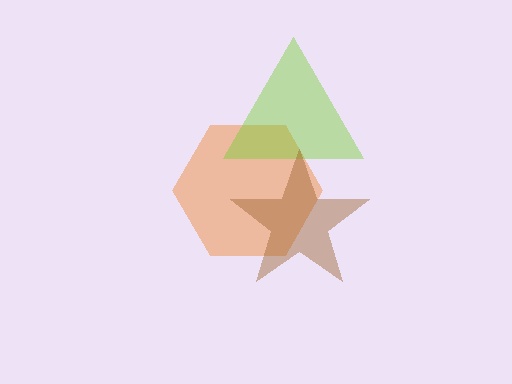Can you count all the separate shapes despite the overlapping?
Yes, there are 3 separate shapes.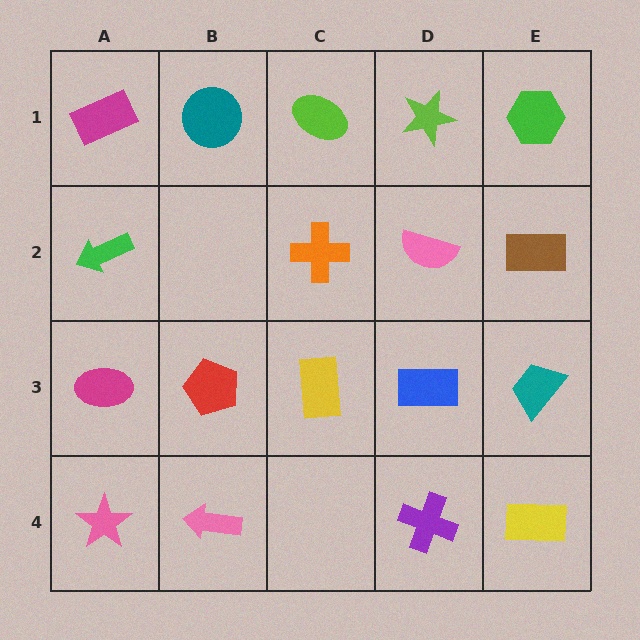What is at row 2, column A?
A green arrow.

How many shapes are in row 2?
4 shapes.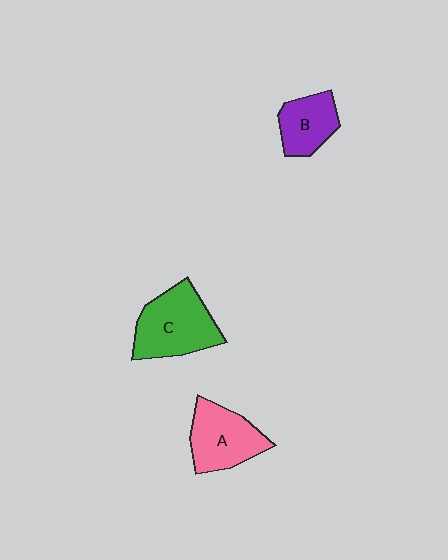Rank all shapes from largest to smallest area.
From largest to smallest: C (green), A (pink), B (purple).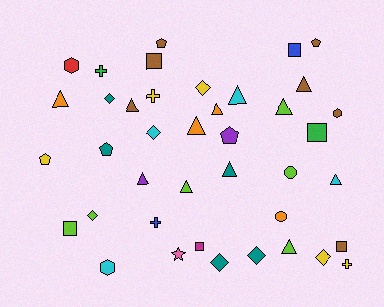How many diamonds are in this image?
There are 7 diamonds.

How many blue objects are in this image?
There are 2 blue objects.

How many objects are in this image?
There are 40 objects.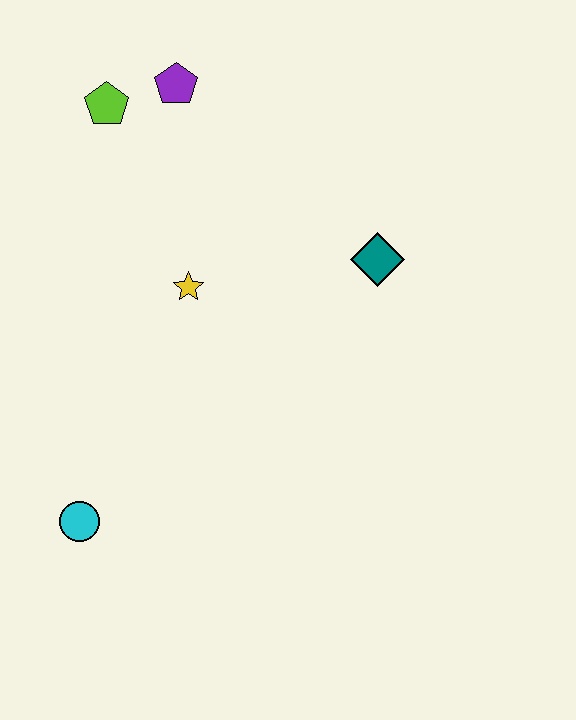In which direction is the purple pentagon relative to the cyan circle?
The purple pentagon is above the cyan circle.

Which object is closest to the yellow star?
The teal diamond is closest to the yellow star.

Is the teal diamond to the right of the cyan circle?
Yes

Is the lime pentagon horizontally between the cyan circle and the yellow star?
Yes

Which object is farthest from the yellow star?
The cyan circle is farthest from the yellow star.